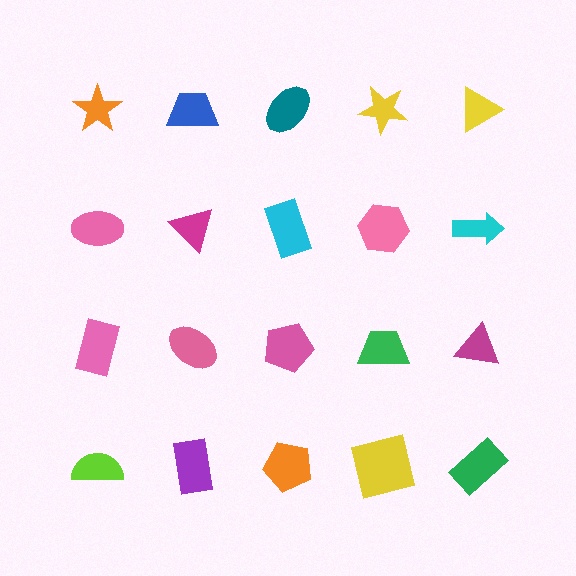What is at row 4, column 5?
A green rectangle.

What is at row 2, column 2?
A magenta triangle.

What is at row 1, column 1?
An orange star.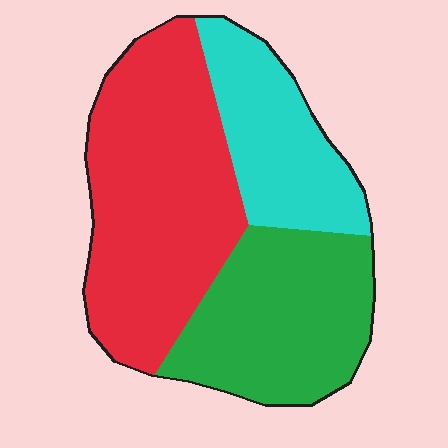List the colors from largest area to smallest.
From largest to smallest: red, green, cyan.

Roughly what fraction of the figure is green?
Green covers 32% of the figure.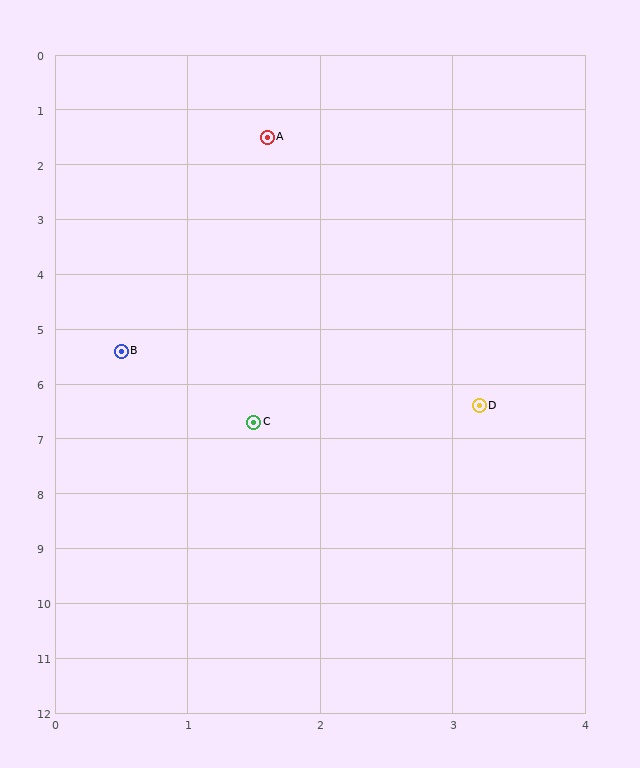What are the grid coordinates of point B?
Point B is at approximately (0.5, 5.4).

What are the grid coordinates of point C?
Point C is at approximately (1.5, 6.7).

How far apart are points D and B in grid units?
Points D and B are about 2.9 grid units apart.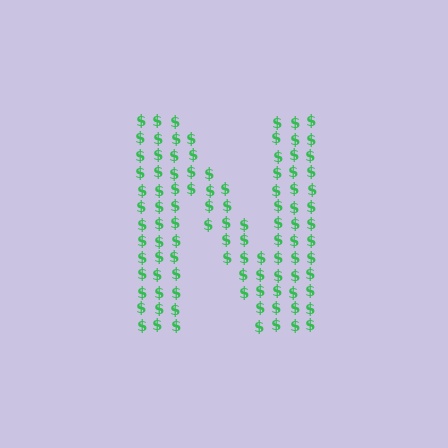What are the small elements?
The small elements are dollar signs.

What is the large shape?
The large shape is the letter N.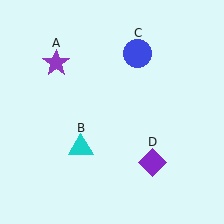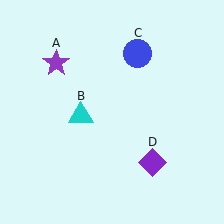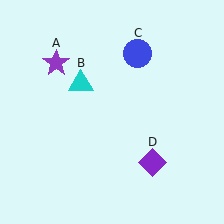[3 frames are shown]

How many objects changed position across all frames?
1 object changed position: cyan triangle (object B).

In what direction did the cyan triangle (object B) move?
The cyan triangle (object B) moved up.